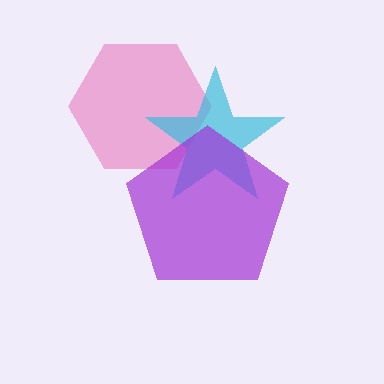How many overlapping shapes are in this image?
There are 3 overlapping shapes in the image.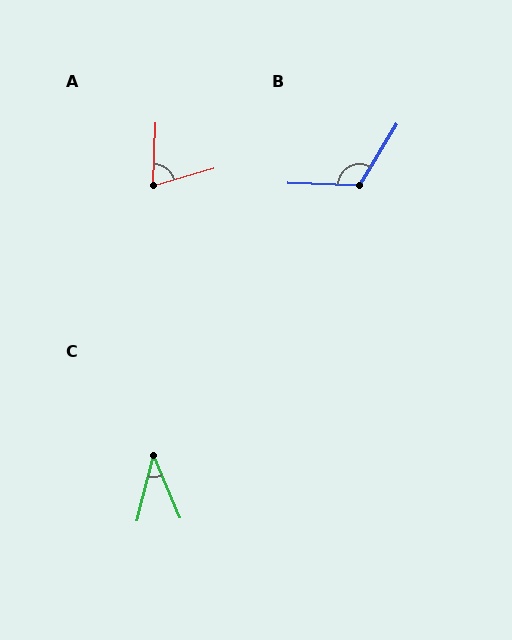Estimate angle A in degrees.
Approximately 71 degrees.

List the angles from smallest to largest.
C (37°), A (71°), B (119°).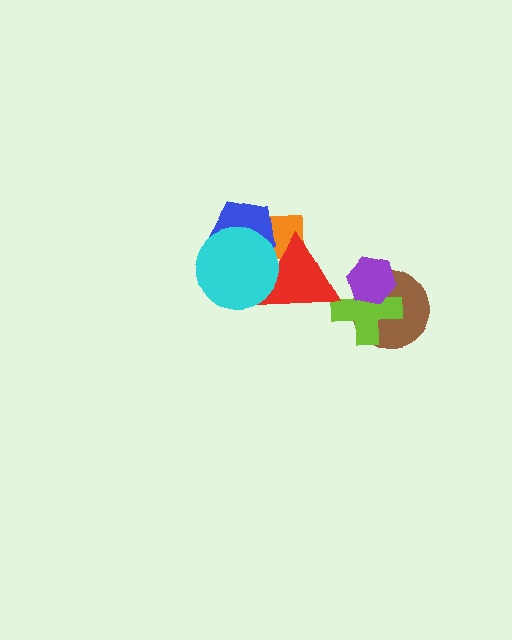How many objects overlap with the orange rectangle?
3 objects overlap with the orange rectangle.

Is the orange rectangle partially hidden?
Yes, it is partially covered by another shape.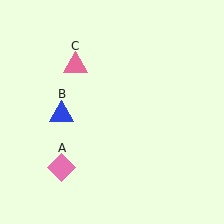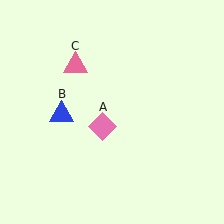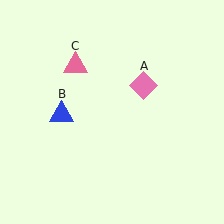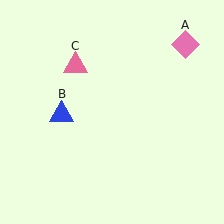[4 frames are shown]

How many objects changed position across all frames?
1 object changed position: pink diamond (object A).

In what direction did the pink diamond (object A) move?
The pink diamond (object A) moved up and to the right.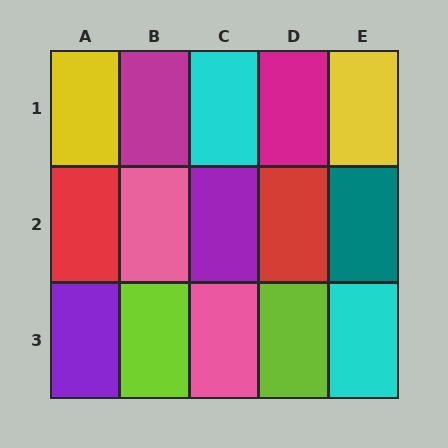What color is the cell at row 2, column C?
Purple.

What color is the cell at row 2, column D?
Red.